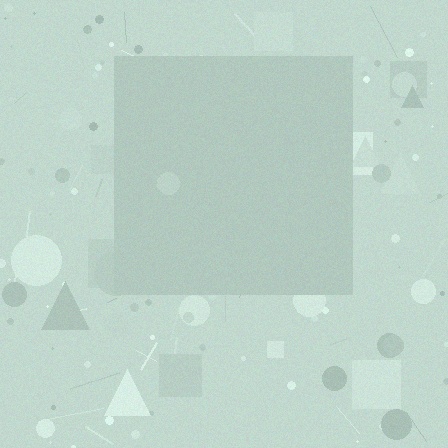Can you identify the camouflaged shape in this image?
The camouflaged shape is a square.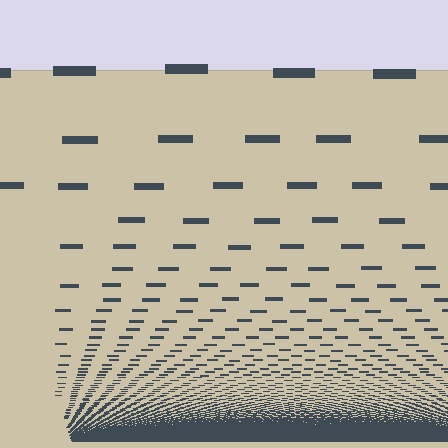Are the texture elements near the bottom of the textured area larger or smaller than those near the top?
Smaller. The gradient is inverted — elements near the bottom are smaller and denser.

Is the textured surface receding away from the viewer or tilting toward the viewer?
The surface appears to tilt toward the viewer. Texture elements get larger and sparser toward the top.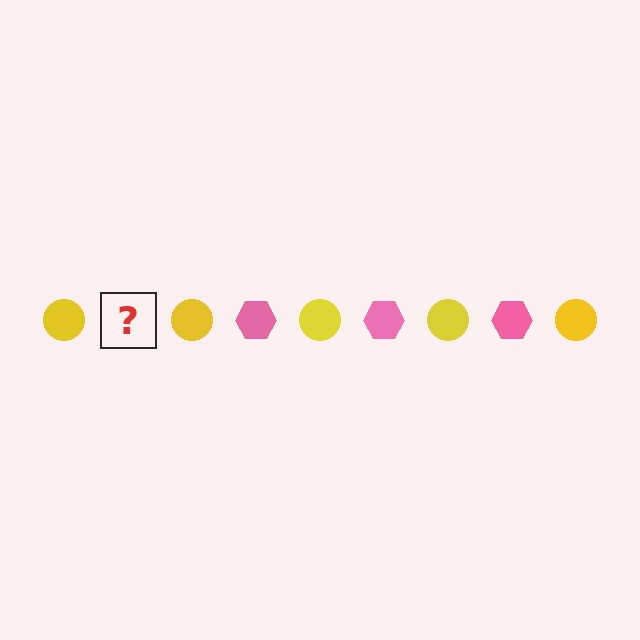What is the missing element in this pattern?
The missing element is a pink hexagon.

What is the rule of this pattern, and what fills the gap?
The rule is that the pattern alternates between yellow circle and pink hexagon. The gap should be filled with a pink hexagon.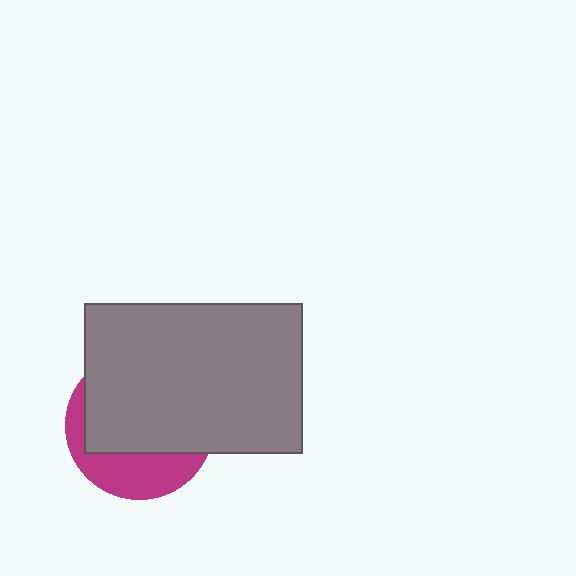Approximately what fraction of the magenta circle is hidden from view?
Roughly 67% of the magenta circle is hidden behind the gray rectangle.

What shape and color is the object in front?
The object in front is a gray rectangle.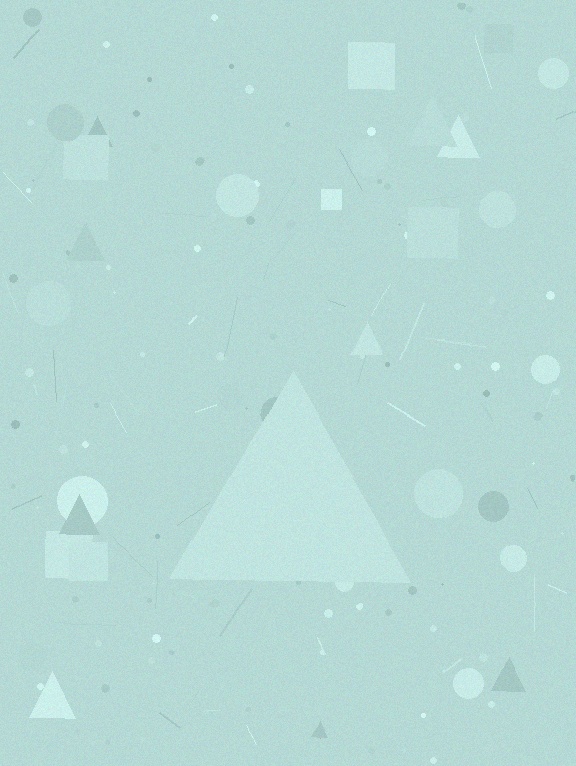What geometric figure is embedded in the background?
A triangle is embedded in the background.